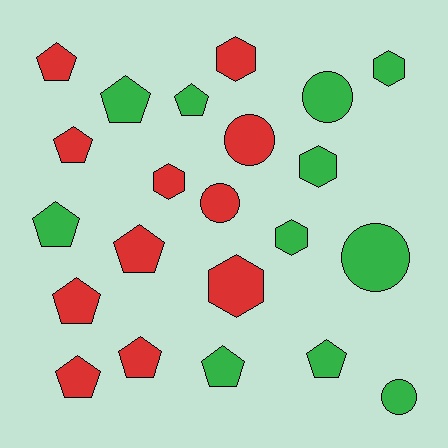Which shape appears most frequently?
Pentagon, with 11 objects.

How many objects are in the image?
There are 22 objects.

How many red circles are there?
There are 2 red circles.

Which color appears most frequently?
Red, with 11 objects.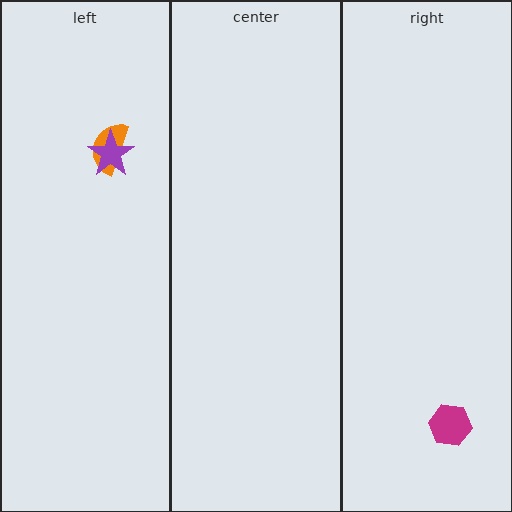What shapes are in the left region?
The orange semicircle, the purple star.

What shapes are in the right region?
The magenta hexagon.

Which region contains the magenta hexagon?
The right region.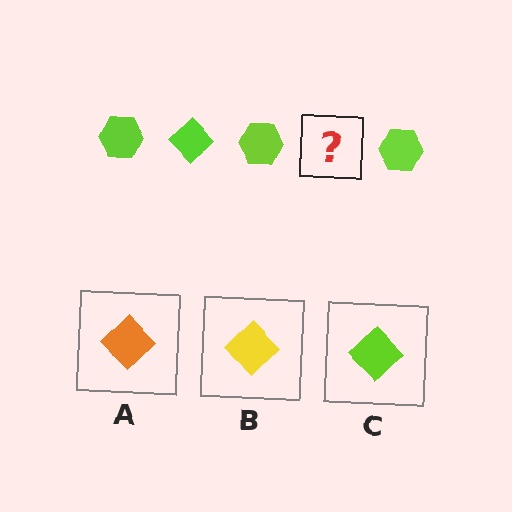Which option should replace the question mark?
Option C.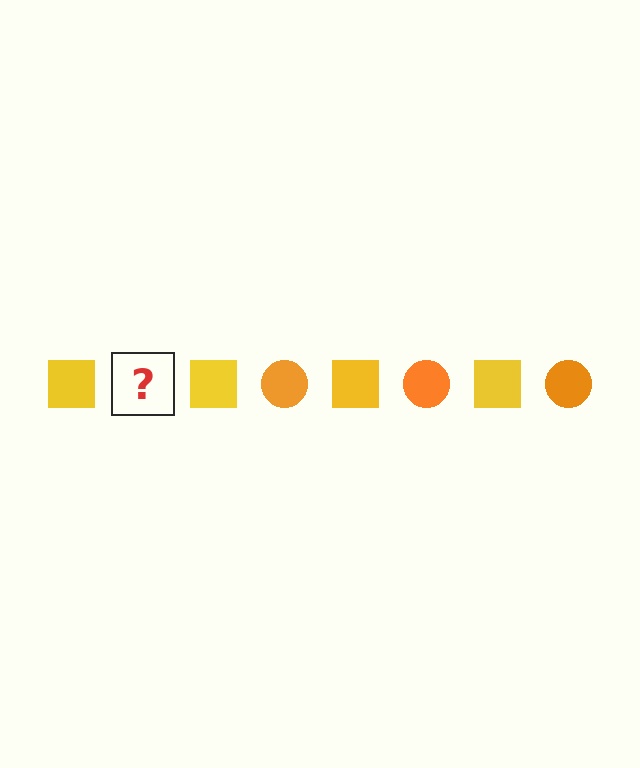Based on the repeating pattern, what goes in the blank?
The blank should be an orange circle.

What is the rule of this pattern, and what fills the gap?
The rule is that the pattern alternates between yellow square and orange circle. The gap should be filled with an orange circle.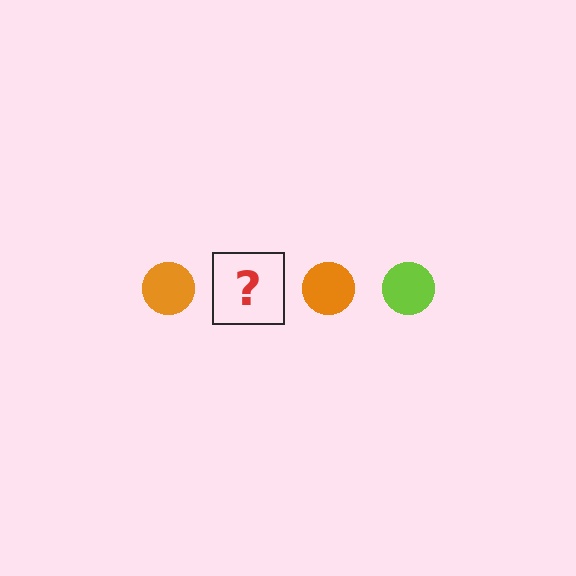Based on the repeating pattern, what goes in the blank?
The blank should be a lime circle.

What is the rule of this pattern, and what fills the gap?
The rule is that the pattern cycles through orange, lime circles. The gap should be filled with a lime circle.